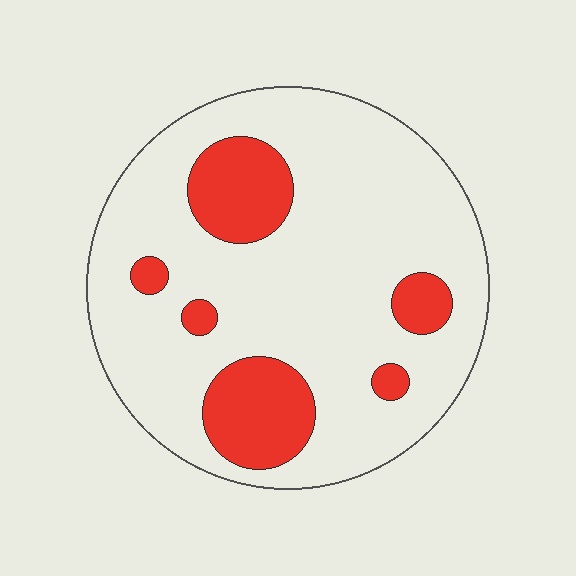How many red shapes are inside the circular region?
6.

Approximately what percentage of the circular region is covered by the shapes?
Approximately 20%.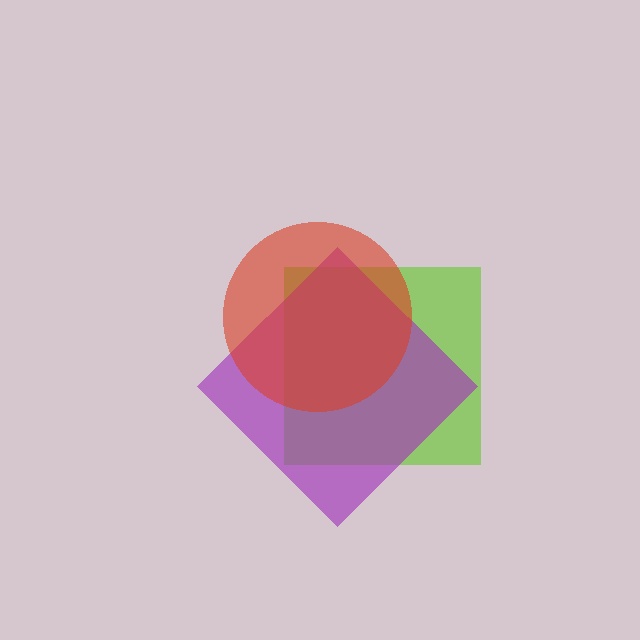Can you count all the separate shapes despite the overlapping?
Yes, there are 3 separate shapes.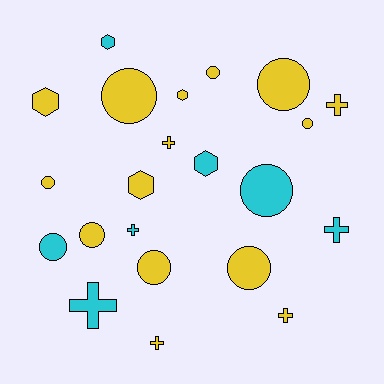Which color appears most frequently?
Yellow, with 15 objects.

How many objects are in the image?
There are 22 objects.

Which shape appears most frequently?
Circle, with 10 objects.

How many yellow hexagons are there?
There are 3 yellow hexagons.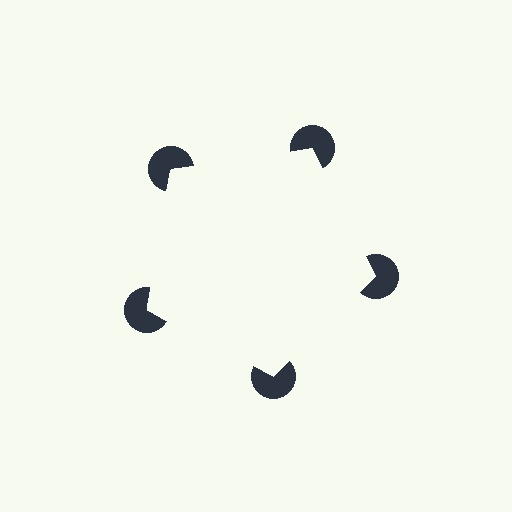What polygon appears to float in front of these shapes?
An illusory pentagon — its edges are inferred from the aligned wedge cuts in the pac-man discs, not physically drawn.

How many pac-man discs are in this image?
There are 5 — one at each vertex of the illusory pentagon.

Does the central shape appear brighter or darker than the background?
It typically appears slightly brighter than the background, even though no actual brightness change is drawn.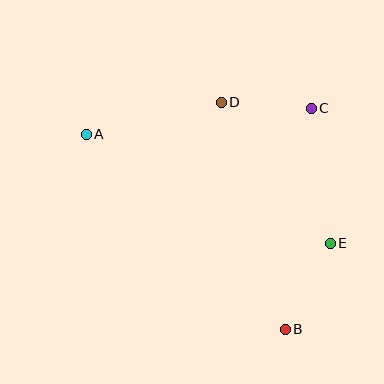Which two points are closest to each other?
Points C and D are closest to each other.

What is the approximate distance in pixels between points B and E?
The distance between B and E is approximately 97 pixels.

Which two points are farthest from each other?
Points A and B are farthest from each other.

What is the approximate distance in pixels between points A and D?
The distance between A and D is approximately 139 pixels.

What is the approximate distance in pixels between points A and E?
The distance between A and E is approximately 267 pixels.